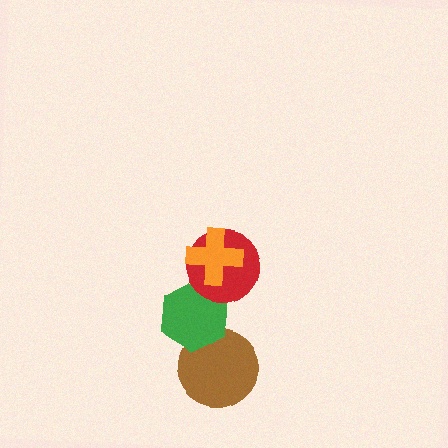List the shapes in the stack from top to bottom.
From top to bottom: the orange cross, the red circle, the green hexagon, the brown circle.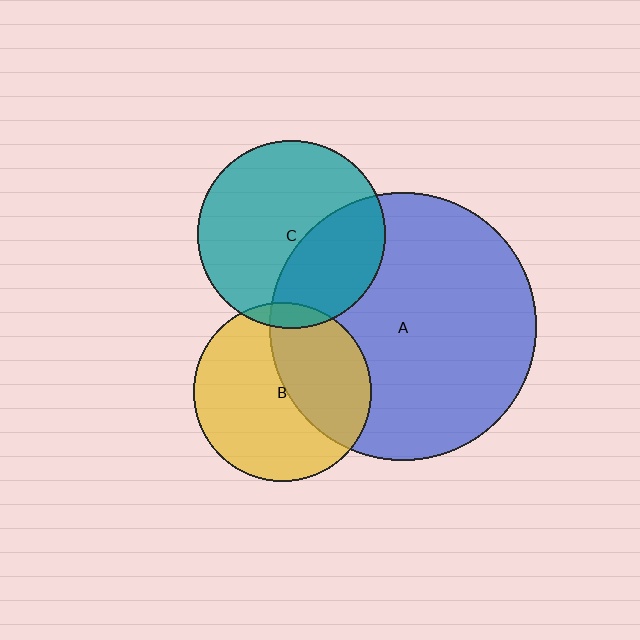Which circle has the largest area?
Circle A (blue).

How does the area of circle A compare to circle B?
Approximately 2.2 times.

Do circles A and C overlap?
Yes.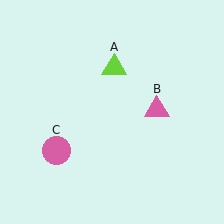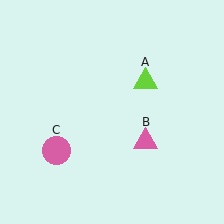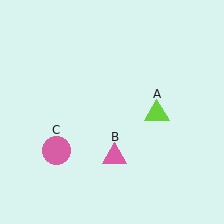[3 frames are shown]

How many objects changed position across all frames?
2 objects changed position: lime triangle (object A), pink triangle (object B).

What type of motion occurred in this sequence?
The lime triangle (object A), pink triangle (object B) rotated clockwise around the center of the scene.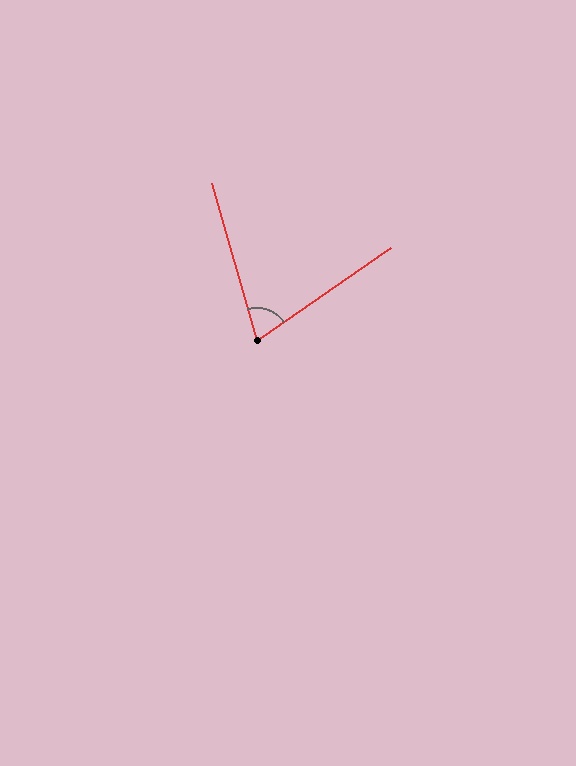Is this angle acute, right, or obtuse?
It is acute.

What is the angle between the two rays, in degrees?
Approximately 71 degrees.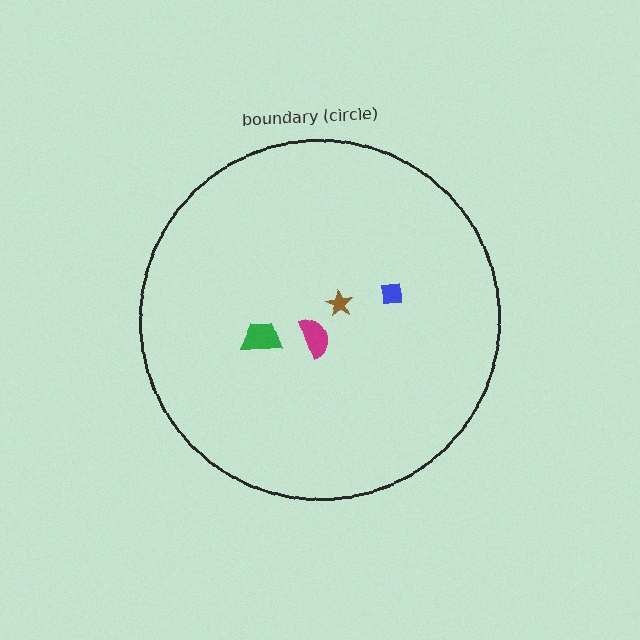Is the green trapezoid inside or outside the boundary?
Inside.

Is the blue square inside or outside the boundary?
Inside.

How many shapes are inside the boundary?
4 inside, 0 outside.